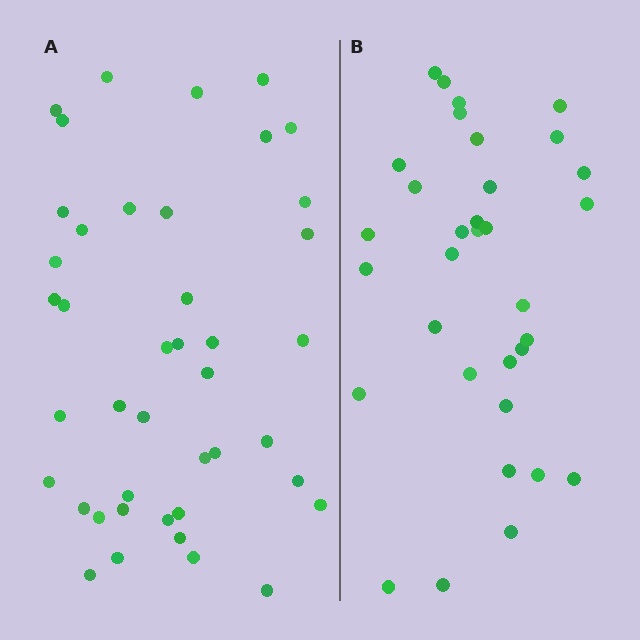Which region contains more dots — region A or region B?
Region A (the left region) has more dots.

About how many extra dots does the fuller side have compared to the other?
Region A has roughly 8 or so more dots than region B.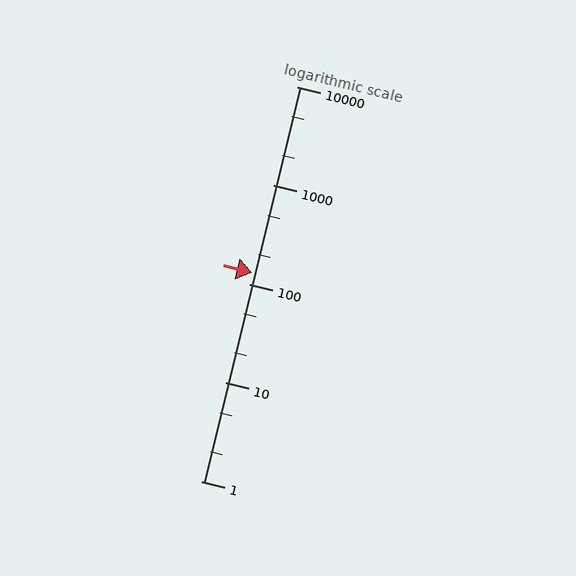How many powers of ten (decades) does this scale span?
The scale spans 4 decades, from 1 to 10000.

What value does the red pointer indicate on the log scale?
The pointer indicates approximately 130.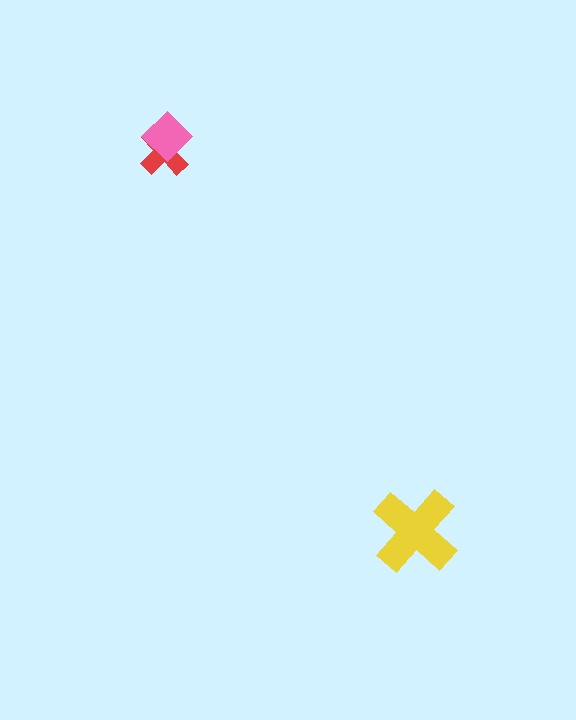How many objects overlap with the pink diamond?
1 object overlaps with the pink diamond.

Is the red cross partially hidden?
Yes, it is partially covered by another shape.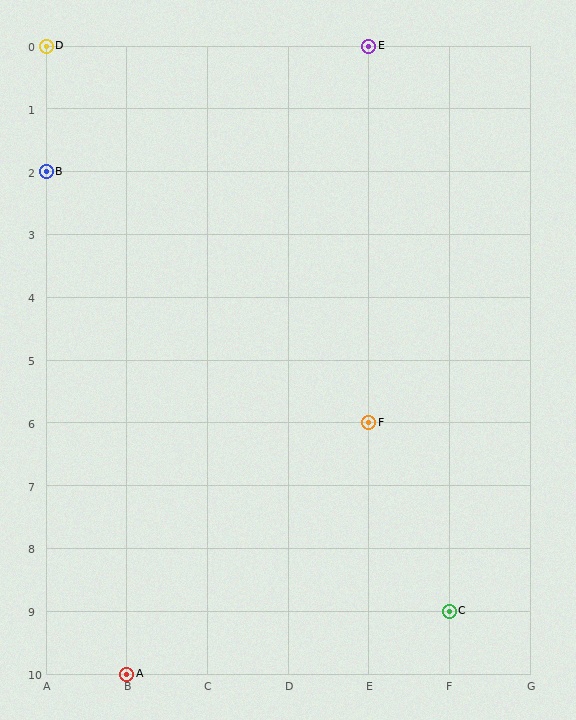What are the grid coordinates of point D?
Point D is at grid coordinates (A, 0).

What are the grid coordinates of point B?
Point B is at grid coordinates (A, 2).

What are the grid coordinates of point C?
Point C is at grid coordinates (F, 9).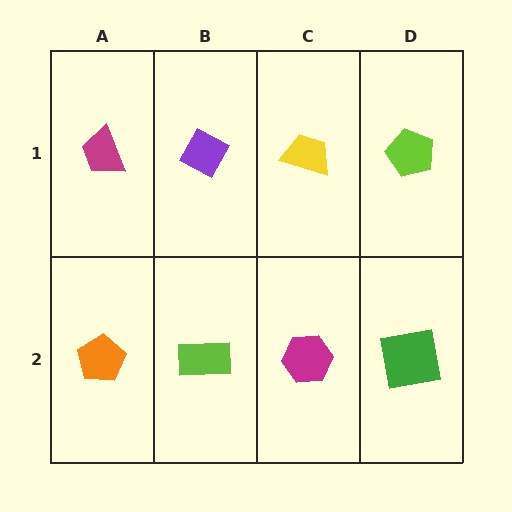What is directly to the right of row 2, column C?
A green square.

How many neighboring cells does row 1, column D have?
2.